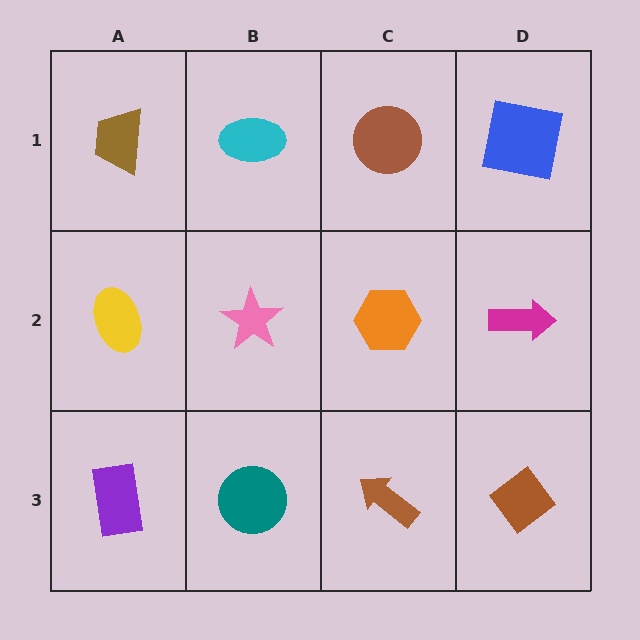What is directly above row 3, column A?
A yellow ellipse.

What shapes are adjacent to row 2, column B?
A cyan ellipse (row 1, column B), a teal circle (row 3, column B), a yellow ellipse (row 2, column A), an orange hexagon (row 2, column C).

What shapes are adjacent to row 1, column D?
A magenta arrow (row 2, column D), a brown circle (row 1, column C).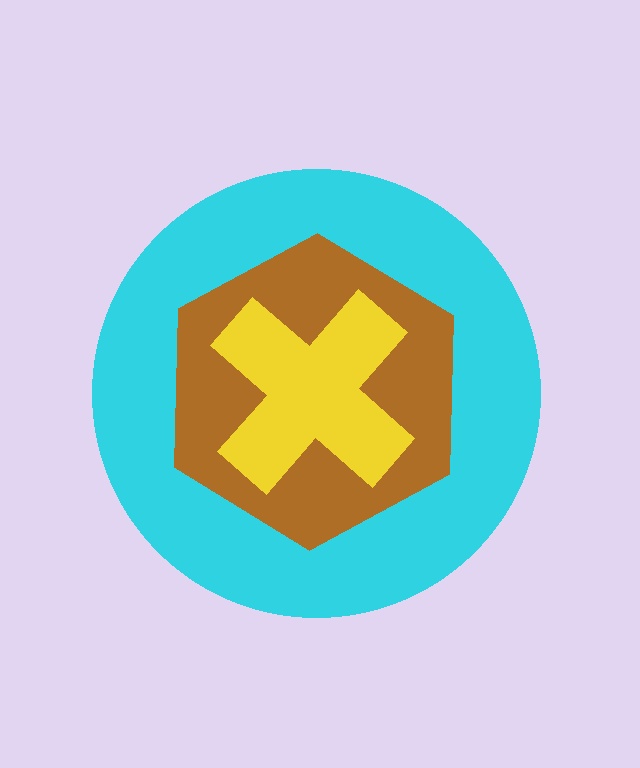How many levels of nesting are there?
3.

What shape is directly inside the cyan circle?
The brown hexagon.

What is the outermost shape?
The cyan circle.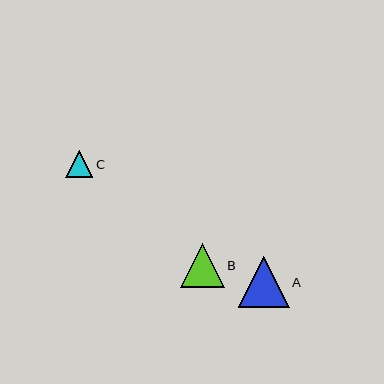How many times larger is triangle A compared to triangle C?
Triangle A is approximately 1.9 times the size of triangle C.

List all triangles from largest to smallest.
From largest to smallest: A, B, C.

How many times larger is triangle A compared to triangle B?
Triangle A is approximately 1.2 times the size of triangle B.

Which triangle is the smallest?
Triangle C is the smallest with a size of approximately 27 pixels.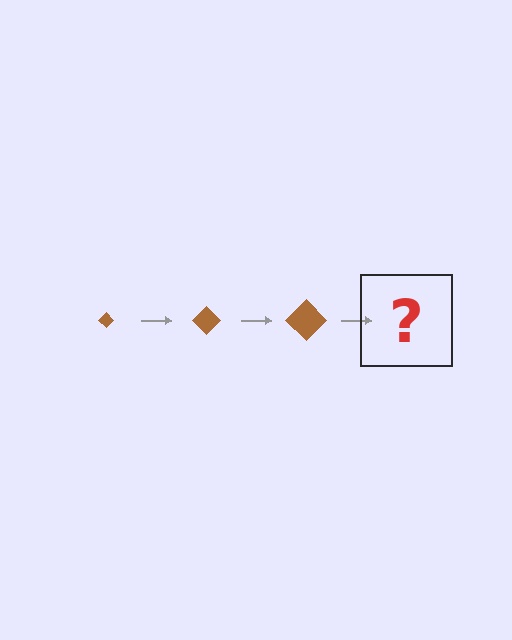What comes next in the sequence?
The next element should be a brown diamond, larger than the previous one.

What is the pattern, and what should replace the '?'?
The pattern is that the diamond gets progressively larger each step. The '?' should be a brown diamond, larger than the previous one.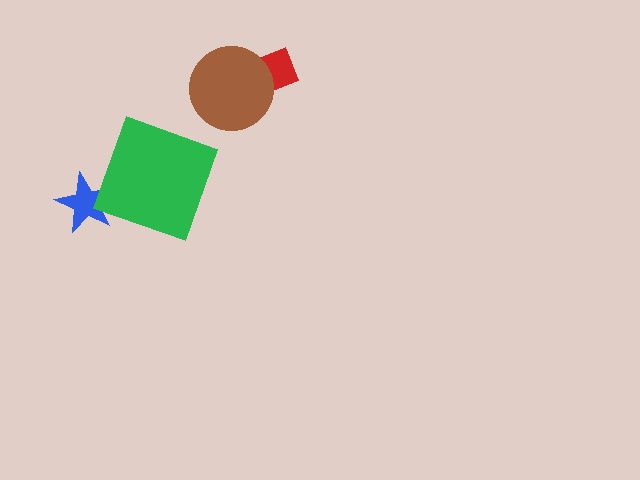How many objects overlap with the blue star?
0 objects overlap with the blue star.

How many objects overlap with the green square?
0 objects overlap with the green square.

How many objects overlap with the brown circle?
1 object overlaps with the brown circle.